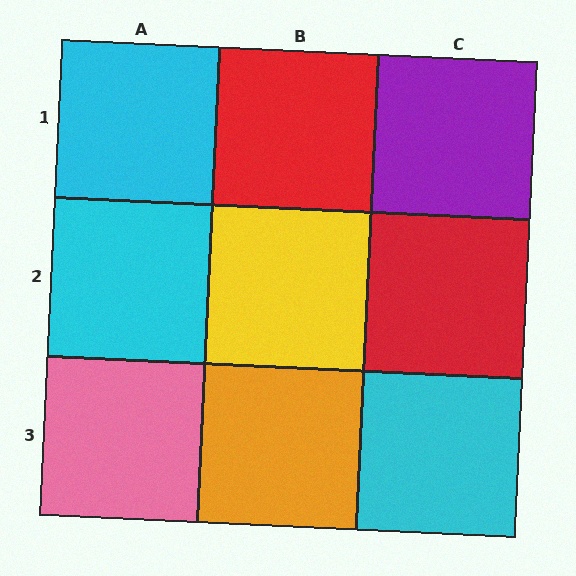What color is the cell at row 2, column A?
Cyan.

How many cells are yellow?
1 cell is yellow.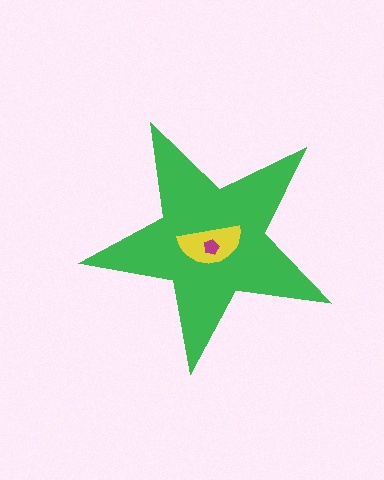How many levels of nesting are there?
3.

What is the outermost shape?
The green star.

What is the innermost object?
The magenta pentagon.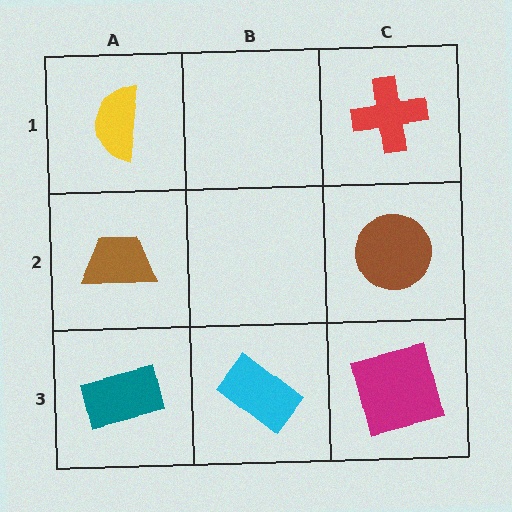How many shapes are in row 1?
2 shapes.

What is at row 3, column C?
A magenta square.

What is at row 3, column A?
A teal rectangle.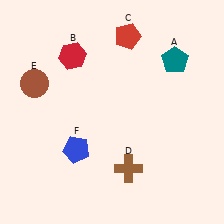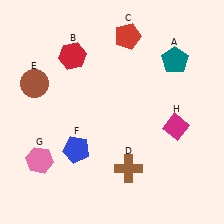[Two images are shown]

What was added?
A pink hexagon (G), a magenta diamond (H) were added in Image 2.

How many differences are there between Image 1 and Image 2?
There are 2 differences between the two images.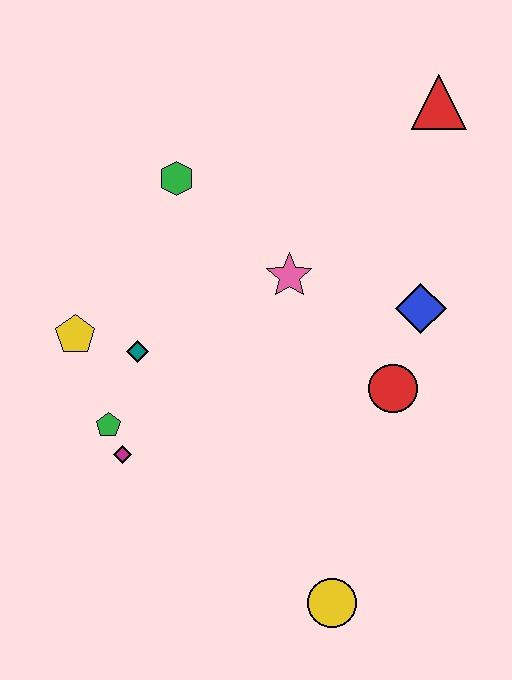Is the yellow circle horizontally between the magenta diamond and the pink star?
No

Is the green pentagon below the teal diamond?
Yes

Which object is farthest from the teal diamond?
The red triangle is farthest from the teal diamond.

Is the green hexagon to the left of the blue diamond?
Yes